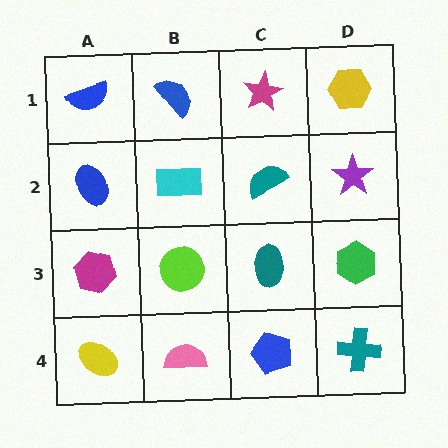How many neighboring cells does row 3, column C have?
4.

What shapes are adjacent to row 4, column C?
A teal ellipse (row 3, column C), a pink semicircle (row 4, column B), a teal cross (row 4, column D).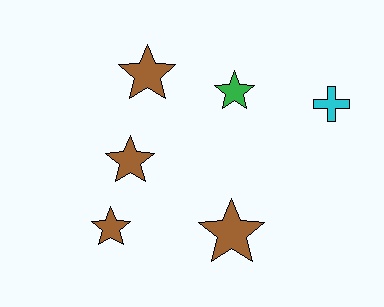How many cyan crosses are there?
There is 1 cyan cross.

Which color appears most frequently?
Brown, with 4 objects.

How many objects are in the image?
There are 6 objects.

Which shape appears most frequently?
Star, with 5 objects.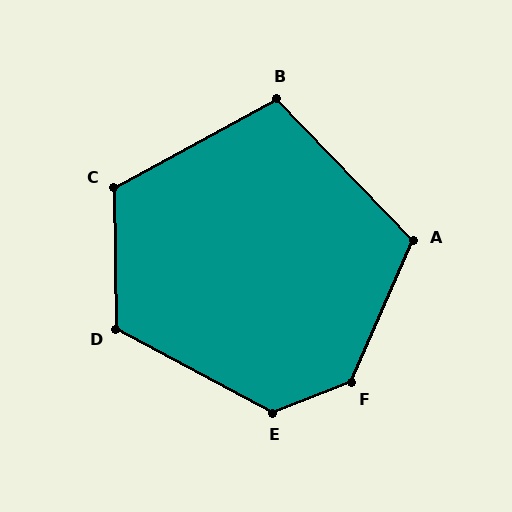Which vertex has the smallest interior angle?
B, at approximately 106 degrees.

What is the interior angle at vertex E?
Approximately 130 degrees (obtuse).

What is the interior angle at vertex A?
Approximately 112 degrees (obtuse).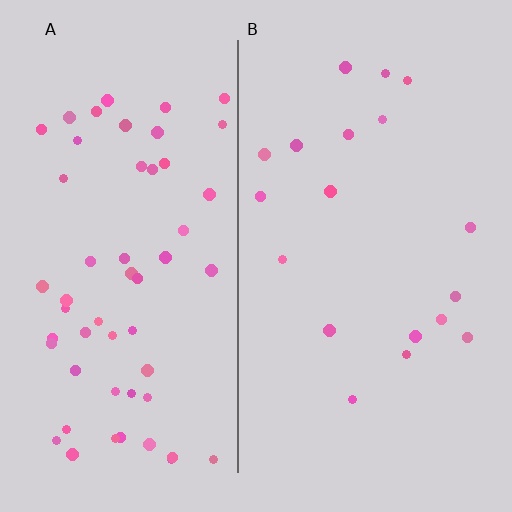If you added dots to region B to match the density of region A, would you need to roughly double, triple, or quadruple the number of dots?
Approximately triple.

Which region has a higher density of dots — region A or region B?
A (the left).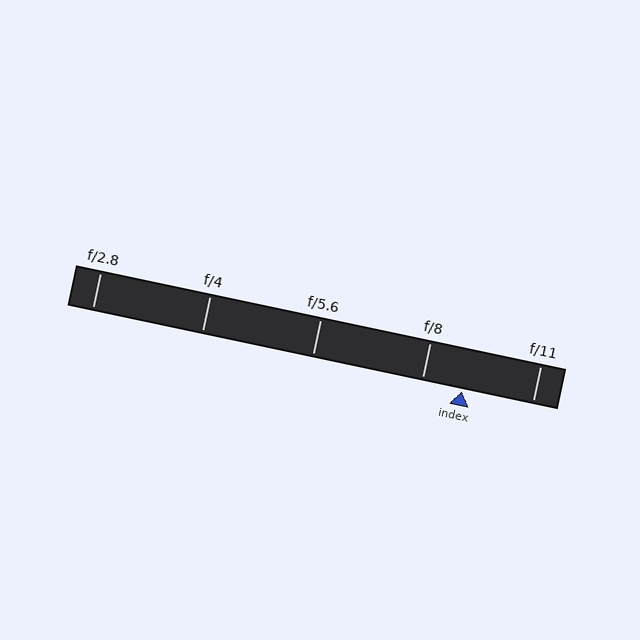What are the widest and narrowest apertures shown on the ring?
The widest aperture shown is f/2.8 and the narrowest is f/11.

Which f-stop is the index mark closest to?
The index mark is closest to f/8.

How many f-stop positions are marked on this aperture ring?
There are 5 f-stop positions marked.